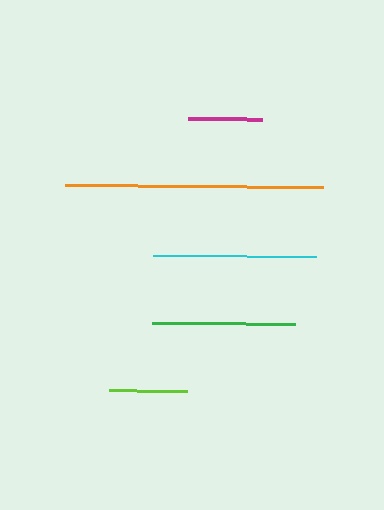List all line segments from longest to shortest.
From longest to shortest: orange, cyan, green, lime, magenta.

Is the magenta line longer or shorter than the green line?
The green line is longer than the magenta line.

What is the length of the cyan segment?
The cyan segment is approximately 164 pixels long.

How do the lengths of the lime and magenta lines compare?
The lime and magenta lines are approximately the same length.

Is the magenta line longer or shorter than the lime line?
The lime line is longer than the magenta line.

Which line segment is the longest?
The orange line is the longest at approximately 258 pixels.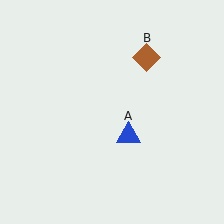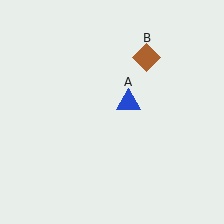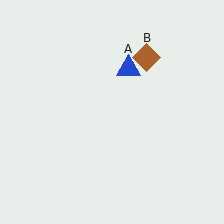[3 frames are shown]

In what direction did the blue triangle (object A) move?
The blue triangle (object A) moved up.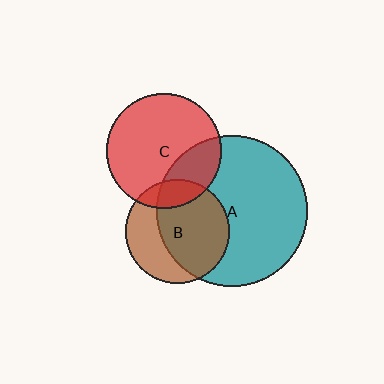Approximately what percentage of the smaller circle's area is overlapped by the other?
Approximately 15%.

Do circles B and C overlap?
Yes.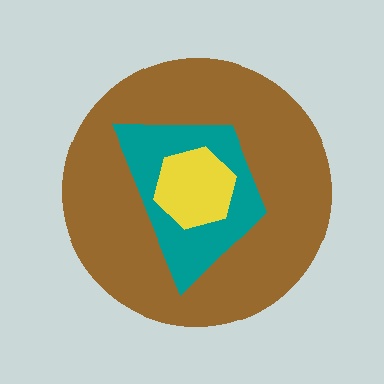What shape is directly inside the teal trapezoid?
The yellow hexagon.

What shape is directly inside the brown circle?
The teal trapezoid.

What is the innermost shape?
The yellow hexagon.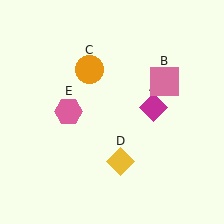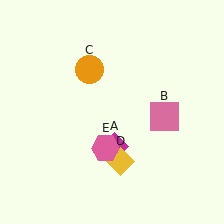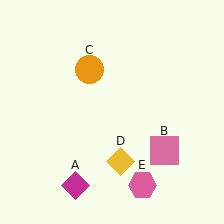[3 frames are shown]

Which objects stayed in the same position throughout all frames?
Orange circle (object C) and yellow diamond (object D) remained stationary.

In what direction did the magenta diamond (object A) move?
The magenta diamond (object A) moved down and to the left.